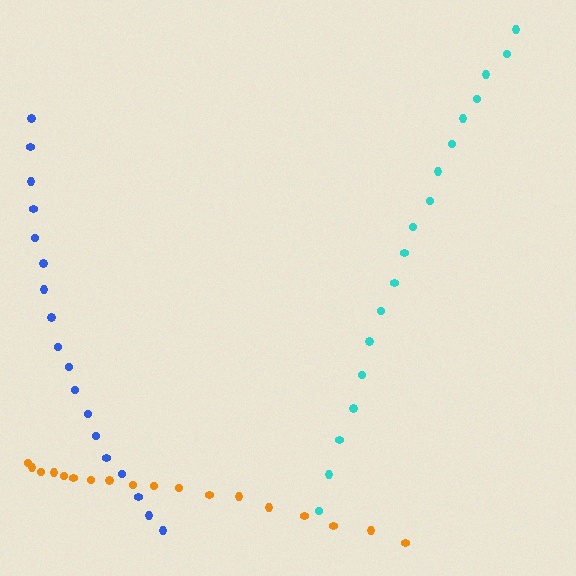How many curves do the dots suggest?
There are 3 distinct paths.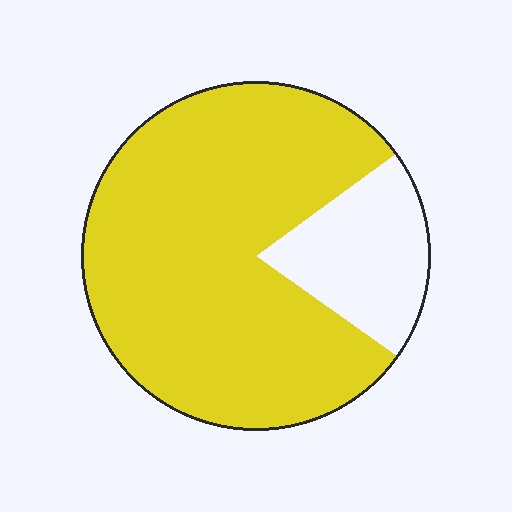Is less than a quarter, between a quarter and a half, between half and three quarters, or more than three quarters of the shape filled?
More than three quarters.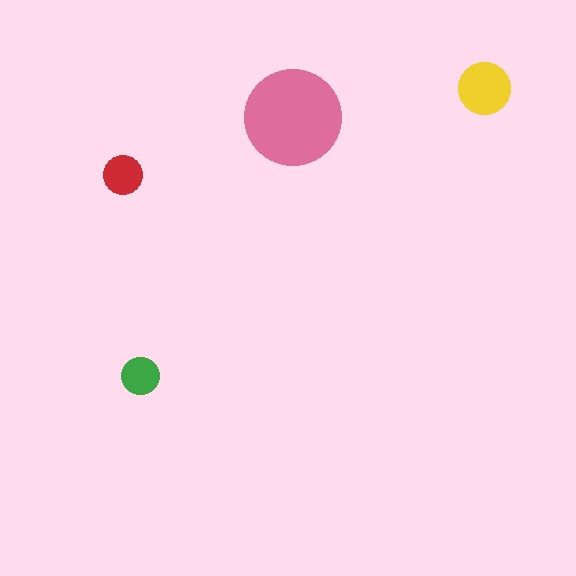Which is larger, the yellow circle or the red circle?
The yellow one.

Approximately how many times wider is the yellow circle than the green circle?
About 1.5 times wider.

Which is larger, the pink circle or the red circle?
The pink one.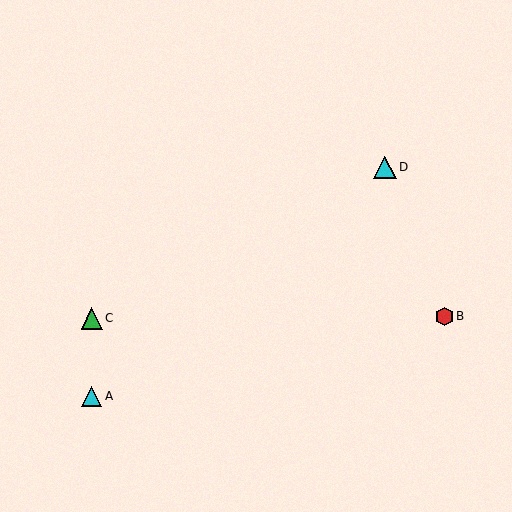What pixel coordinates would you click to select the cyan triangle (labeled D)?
Click at (385, 167) to select the cyan triangle D.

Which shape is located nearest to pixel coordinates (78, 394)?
The cyan triangle (labeled A) at (92, 397) is nearest to that location.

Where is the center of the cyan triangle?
The center of the cyan triangle is at (385, 167).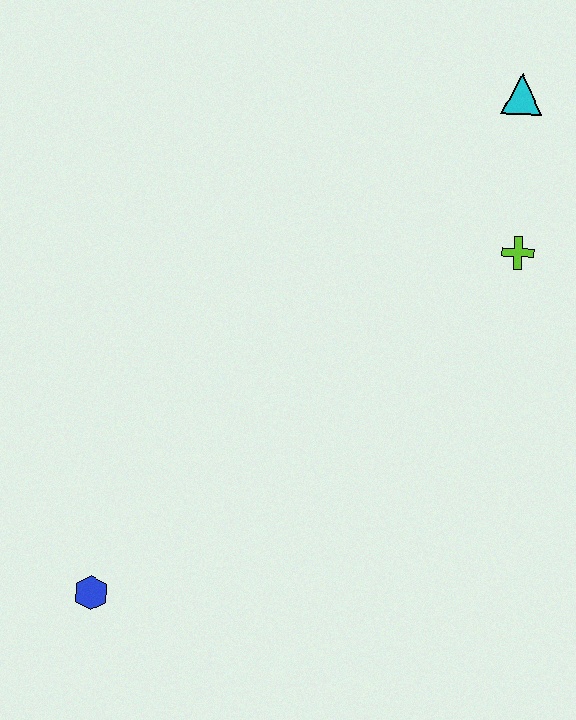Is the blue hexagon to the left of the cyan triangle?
Yes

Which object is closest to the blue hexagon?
The lime cross is closest to the blue hexagon.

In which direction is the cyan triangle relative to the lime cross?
The cyan triangle is above the lime cross.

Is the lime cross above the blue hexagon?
Yes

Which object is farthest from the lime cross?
The blue hexagon is farthest from the lime cross.